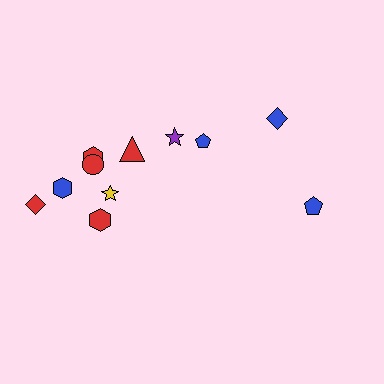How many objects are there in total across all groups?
There are 11 objects.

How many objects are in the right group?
There are 3 objects.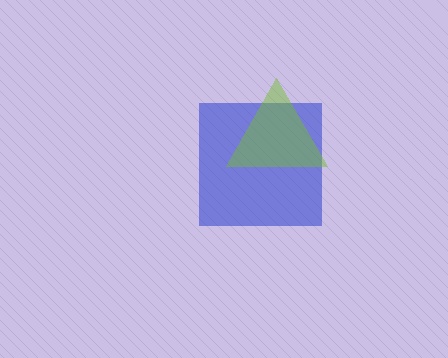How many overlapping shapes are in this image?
There are 2 overlapping shapes in the image.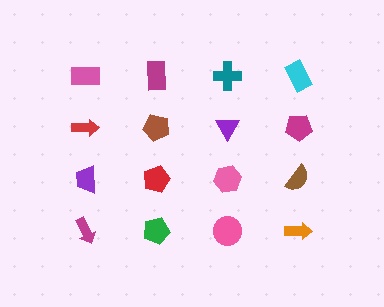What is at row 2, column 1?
A red arrow.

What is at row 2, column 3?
A purple triangle.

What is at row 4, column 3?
A pink circle.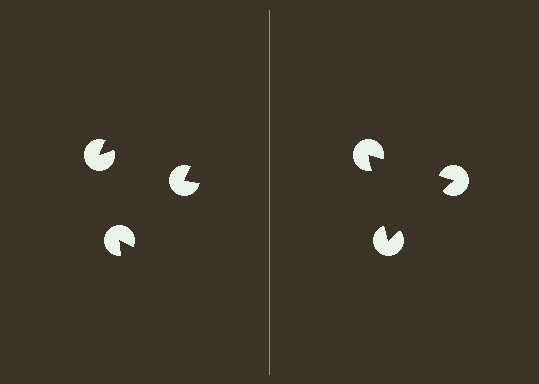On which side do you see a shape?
An illusory triangle appears on the right side. On the left side the wedge cuts are rotated, so no coherent shape forms.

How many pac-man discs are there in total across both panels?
6 — 3 on each side.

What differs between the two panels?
The pac-man discs are positioned identically on both sides; only the wedge orientations differ. On the right they align to a triangle; on the left they are misaligned.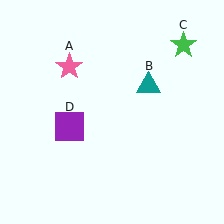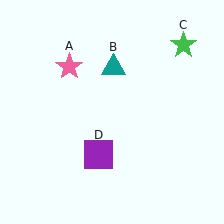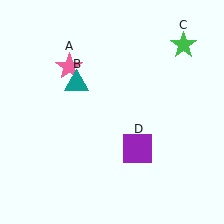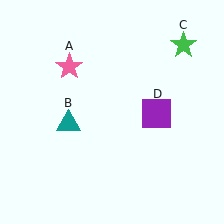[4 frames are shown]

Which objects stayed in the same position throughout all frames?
Pink star (object A) and green star (object C) remained stationary.